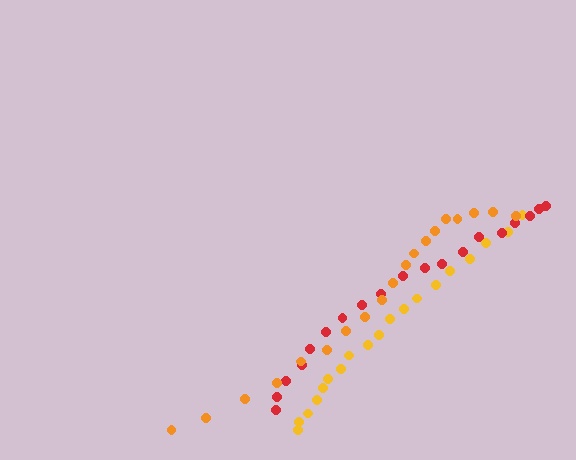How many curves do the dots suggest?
There are 3 distinct paths.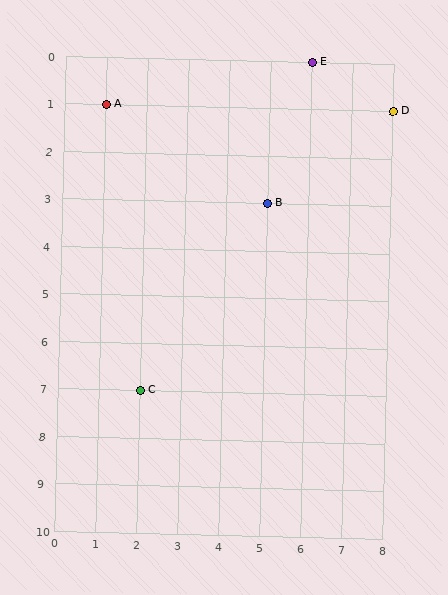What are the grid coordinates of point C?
Point C is at grid coordinates (2, 7).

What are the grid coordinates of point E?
Point E is at grid coordinates (6, 0).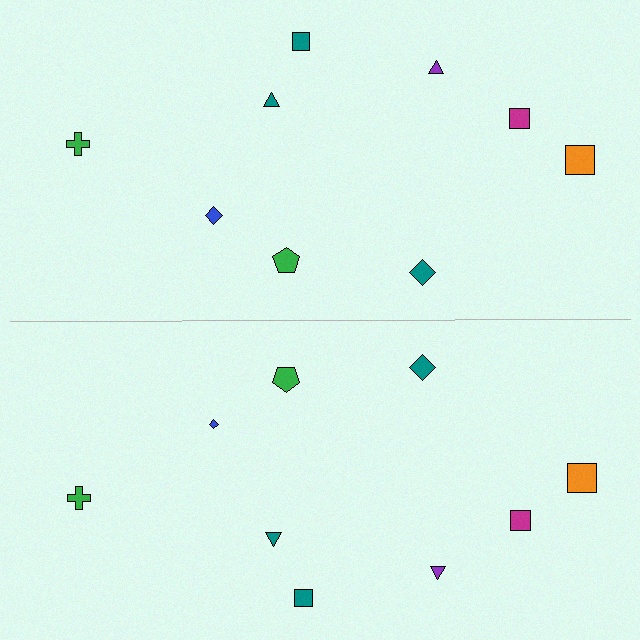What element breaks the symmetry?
The blue diamond on the bottom side has a different size than its mirror counterpart.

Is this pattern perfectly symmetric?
No, the pattern is not perfectly symmetric. The blue diamond on the bottom side has a different size than its mirror counterpart.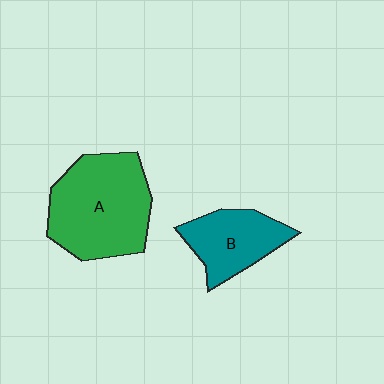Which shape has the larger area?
Shape A (green).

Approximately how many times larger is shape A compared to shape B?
Approximately 1.7 times.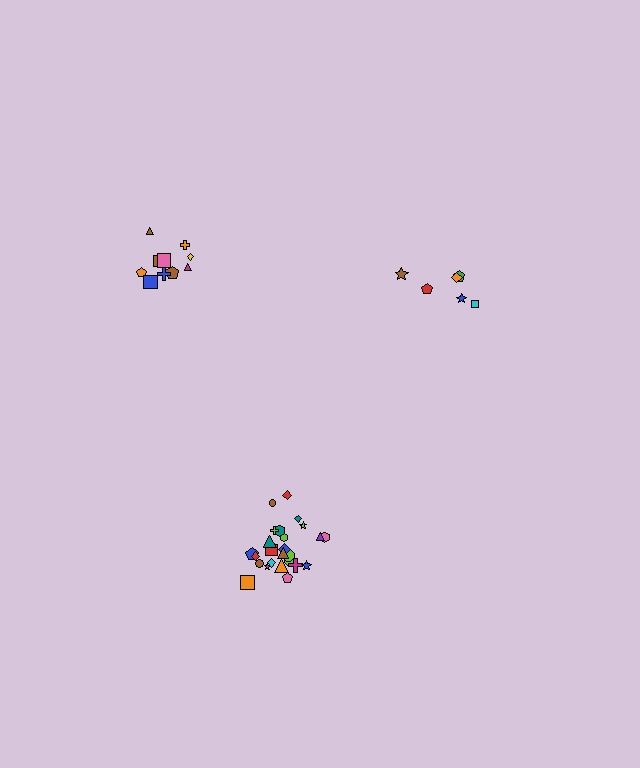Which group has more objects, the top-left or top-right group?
The top-left group.